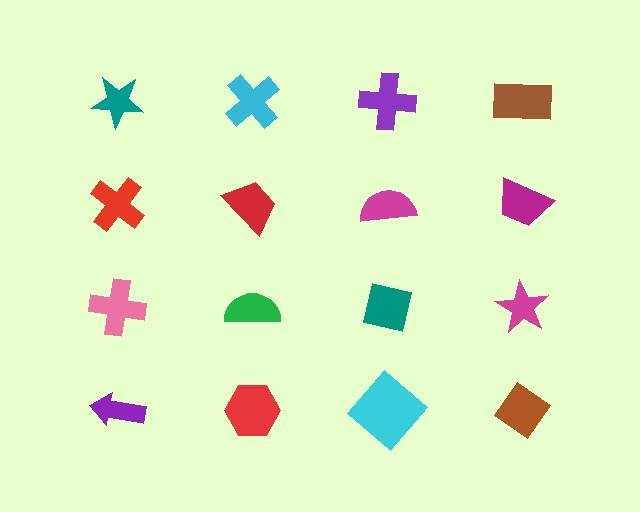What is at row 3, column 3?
A teal square.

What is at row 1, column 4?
A brown rectangle.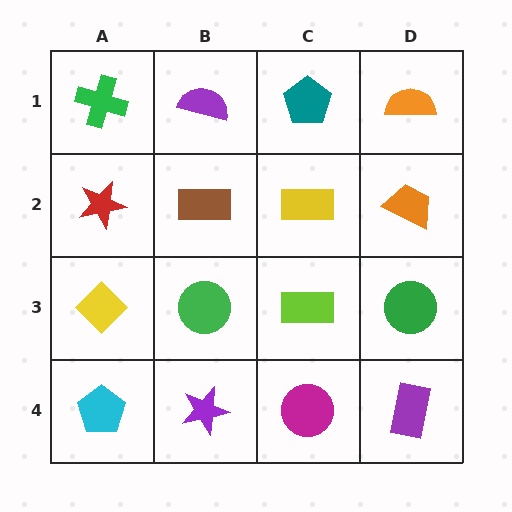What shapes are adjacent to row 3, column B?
A brown rectangle (row 2, column B), a purple star (row 4, column B), a yellow diamond (row 3, column A), a lime rectangle (row 3, column C).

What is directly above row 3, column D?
An orange trapezoid.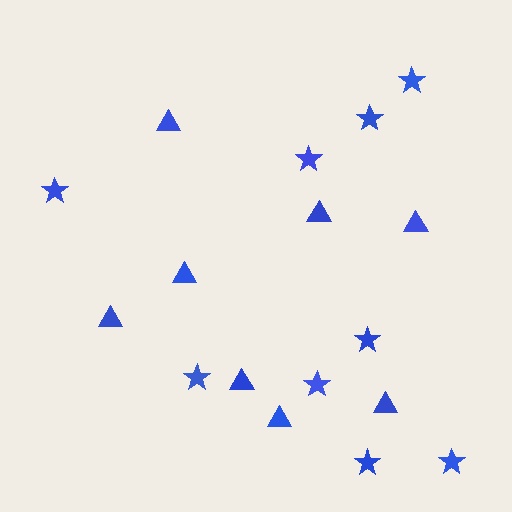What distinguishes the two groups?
There are 2 groups: one group of triangles (8) and one group of stars (9).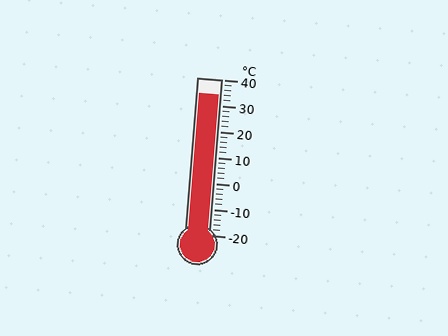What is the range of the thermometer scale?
The thermometer scale ranges from -20°C to 40°C.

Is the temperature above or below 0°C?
The temperature is above 0°C.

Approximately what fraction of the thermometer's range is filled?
The thermometer is filled to approximately 90% of its range.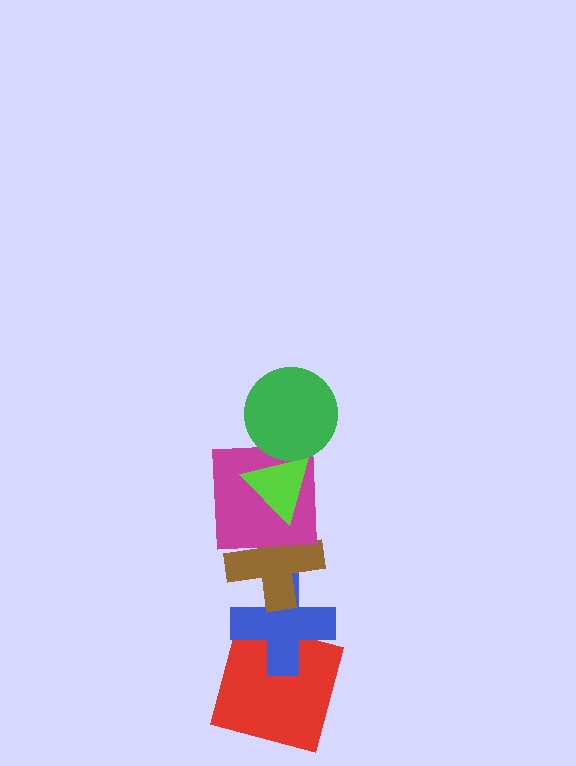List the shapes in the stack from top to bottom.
From top to bottom: the green circle, the lime triangle, the magenta square, the brown cross, the blue cross, the red square.